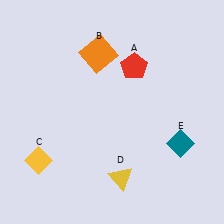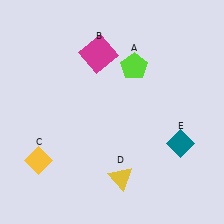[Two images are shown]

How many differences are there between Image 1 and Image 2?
There are 2 differences between the two images.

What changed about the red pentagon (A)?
In Image 1, A is red. In Image 2, it changed to lime.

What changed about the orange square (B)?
In Image 1, B is orange. In Image 2, it changed to magenta.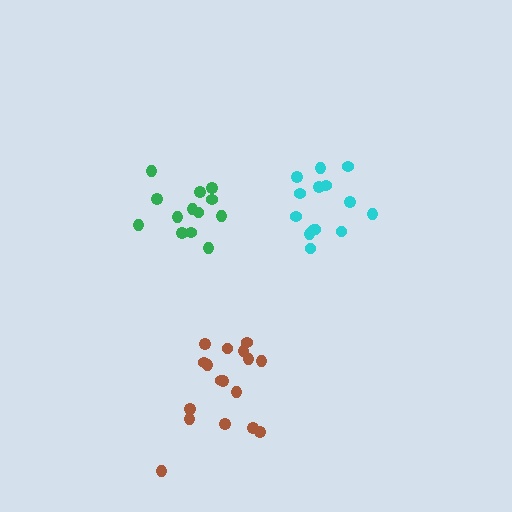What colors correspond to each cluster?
The clusters are colored: green, brown, cyan.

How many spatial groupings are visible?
There are 3 spatial groupings.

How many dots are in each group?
Group 1: 13 dots, Group 2: 17 dots, Group 3: 14 dots (44 total).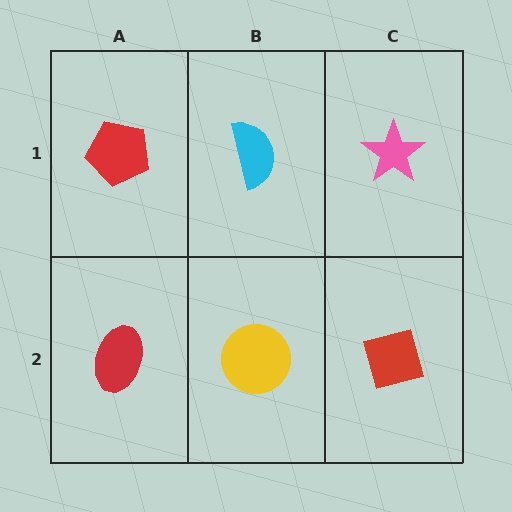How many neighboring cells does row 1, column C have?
2.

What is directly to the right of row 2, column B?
A red diamond.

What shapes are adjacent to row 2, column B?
A cyan semicircle (row 1, column B), a red ellipse (row 2, column A), a red diamond (row 2, column C).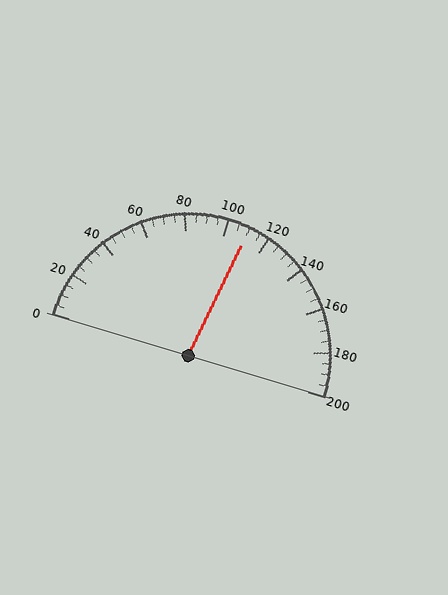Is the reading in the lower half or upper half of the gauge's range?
The reading is in the upper half of the range (0 to 200).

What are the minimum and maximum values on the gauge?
The gauge ranges from 0 to 200.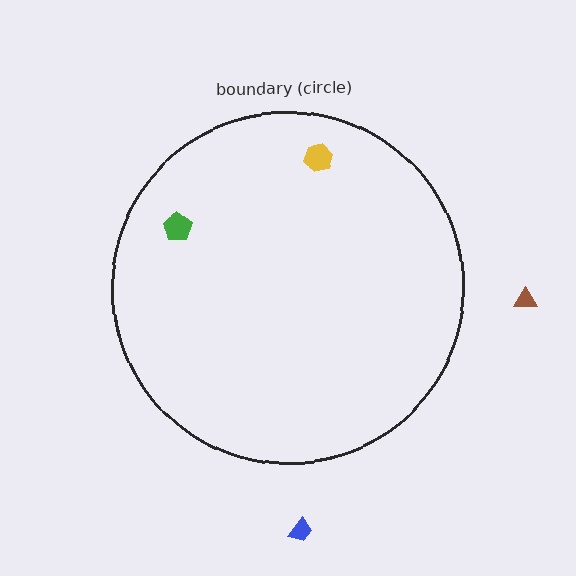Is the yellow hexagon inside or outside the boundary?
Inside.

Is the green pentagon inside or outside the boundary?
Inside.